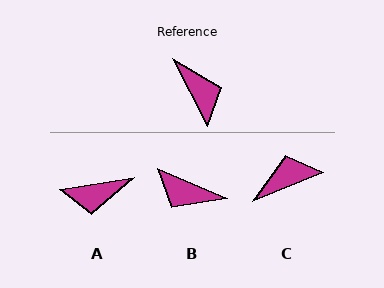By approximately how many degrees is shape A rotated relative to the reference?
Approximately 108 degrees clockwise.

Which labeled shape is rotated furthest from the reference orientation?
B, about 141 degrees away.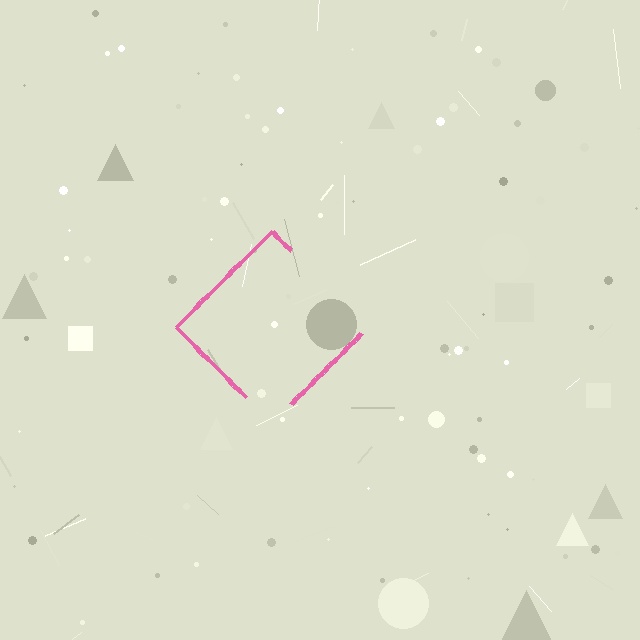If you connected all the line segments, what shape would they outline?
They would outline a diamond.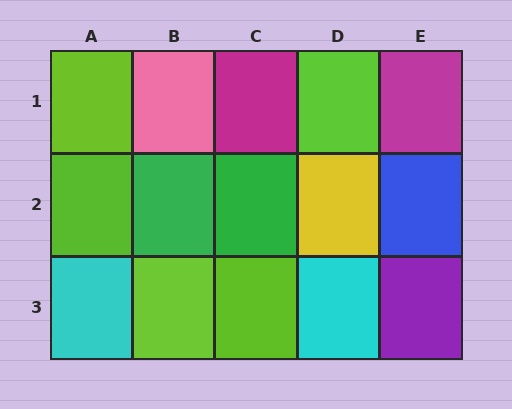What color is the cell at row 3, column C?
Lime.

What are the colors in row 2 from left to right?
Lime, green, green, yellow, blue.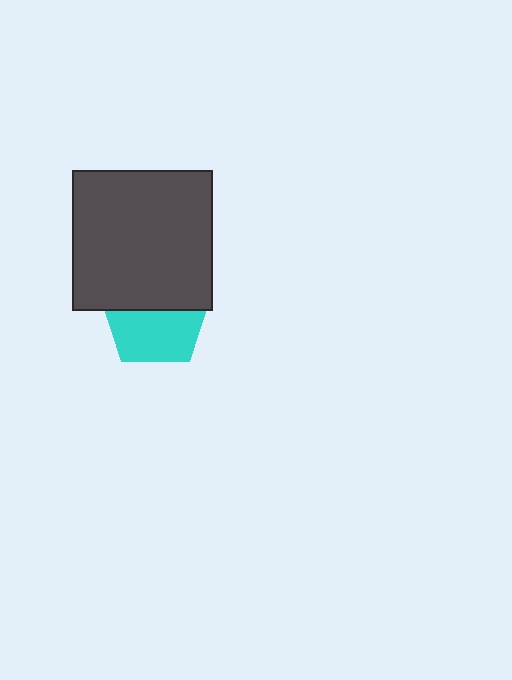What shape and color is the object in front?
The object in front is a dark gray square.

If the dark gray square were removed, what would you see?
You would see the complete cyan pentagon.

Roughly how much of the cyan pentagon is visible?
About half of it is visible (roughly 53%).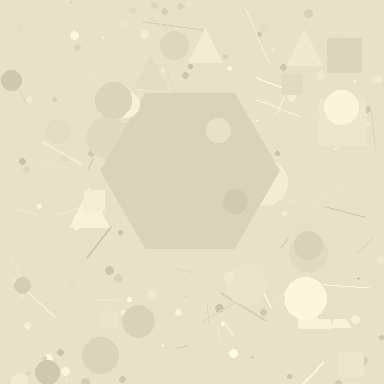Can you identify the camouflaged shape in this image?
The camouflaged shape is a hexagon.